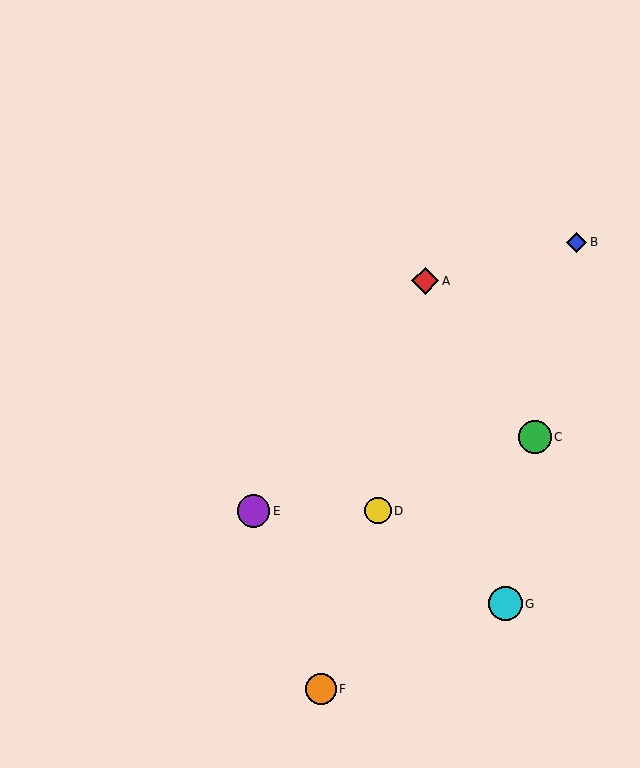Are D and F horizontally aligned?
No, D is at y≈511 and F is at y≈689.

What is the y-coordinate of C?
Object C is at y≈437.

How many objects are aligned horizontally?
2 objects (D, E) are aligned horizontally.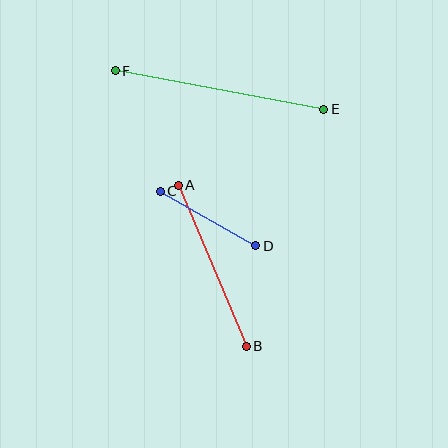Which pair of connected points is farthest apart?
Points E and F are farthest apart.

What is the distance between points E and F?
The distance is approximately 212 pixels.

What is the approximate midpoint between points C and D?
The midpoint is at approximately (208, 219) pixels.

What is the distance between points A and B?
The distance is approximately 175 pixels.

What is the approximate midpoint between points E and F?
The midpoint is at approximately (219, 90) pixels.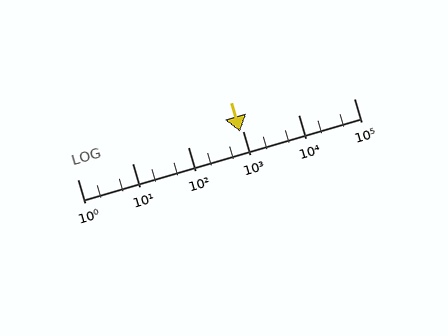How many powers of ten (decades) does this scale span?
The scale spans 5 decades, from 1 to 100000.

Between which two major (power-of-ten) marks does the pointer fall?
The pointer is between 100 and 1000.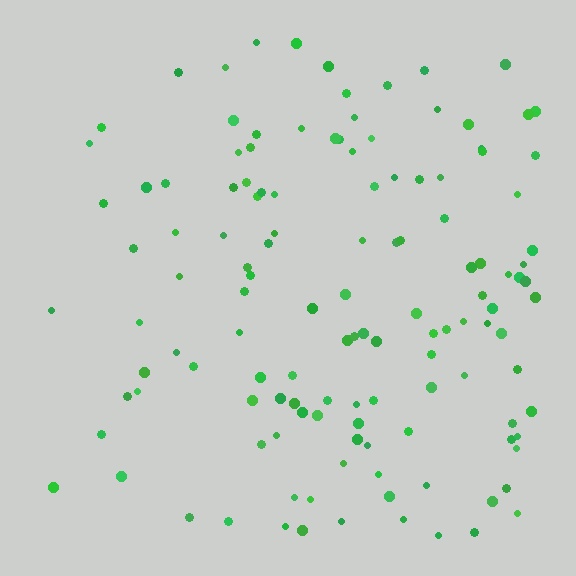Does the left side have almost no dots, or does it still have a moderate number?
Still a moderate number, just noticeably fewer than the right.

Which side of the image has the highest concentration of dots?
The right.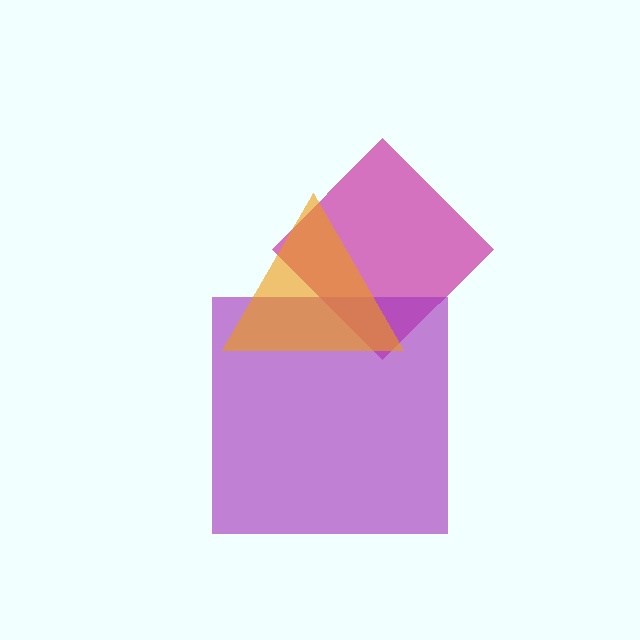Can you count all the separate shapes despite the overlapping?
Yes, there are 3 separate shapes.